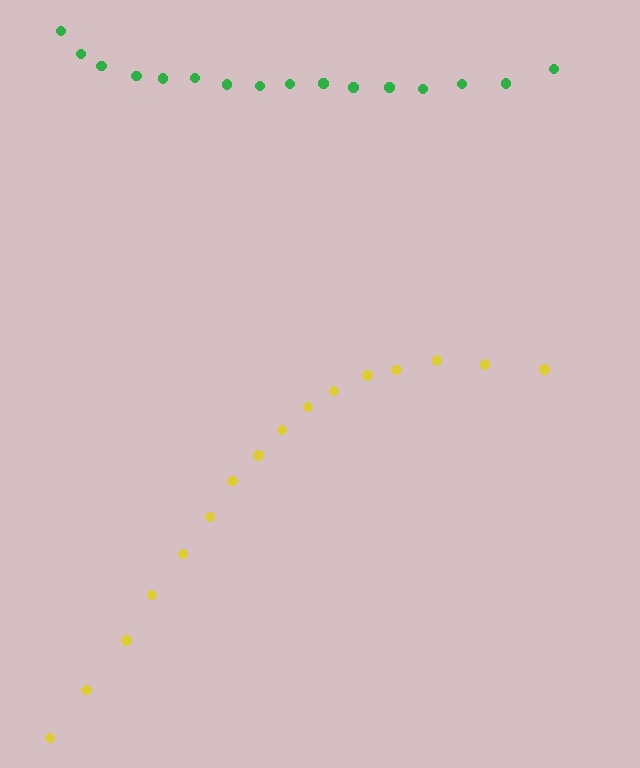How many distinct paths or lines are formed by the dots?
There are 2 distinct paths.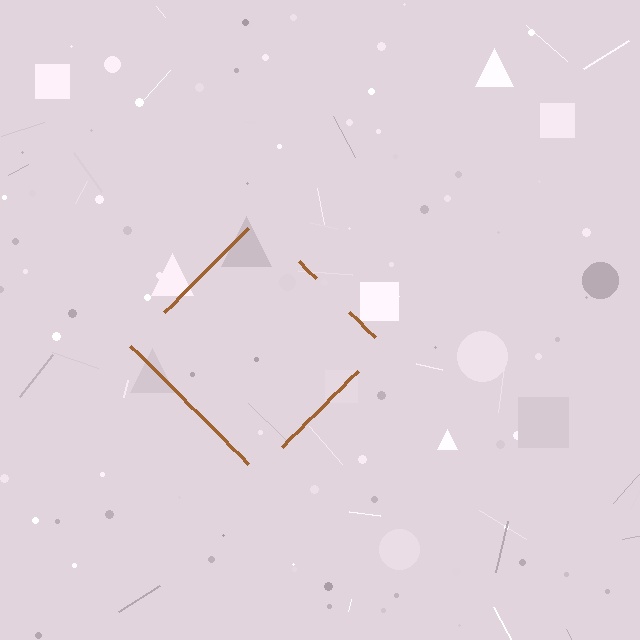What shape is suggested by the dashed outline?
The dashed outline suggests a diamond.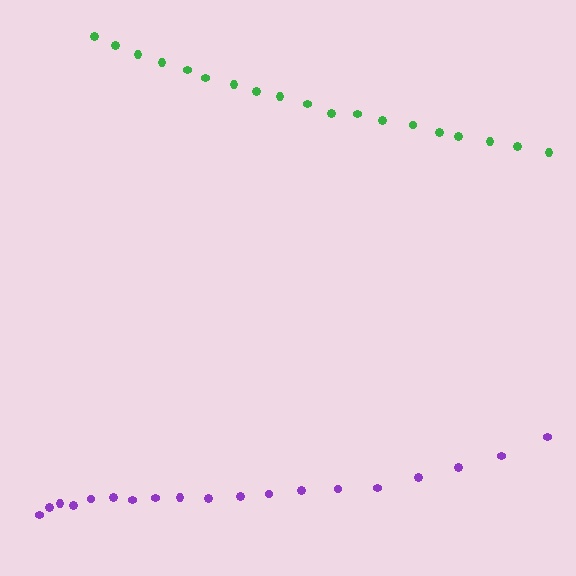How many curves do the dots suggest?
There are 2 distinct paths.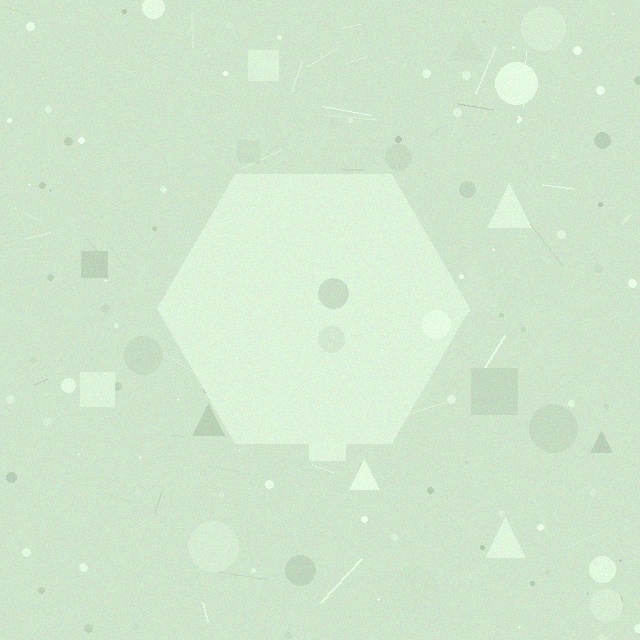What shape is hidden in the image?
A hexagon is hidden in the image.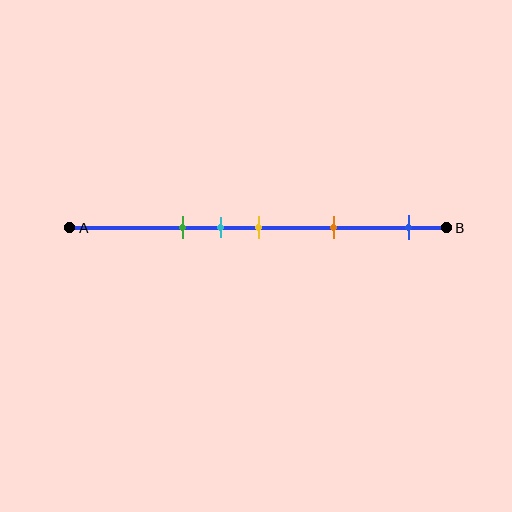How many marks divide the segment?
There are 5 marks dividing the segment.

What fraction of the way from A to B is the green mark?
The green mark is approximately 30% (0.3) of the way from A to B.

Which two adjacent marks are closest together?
The cyan and yellow marks are the closest adjacent pair.